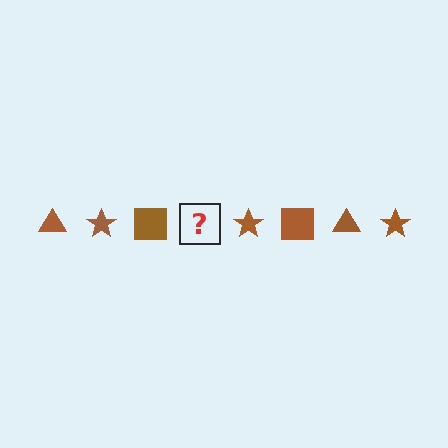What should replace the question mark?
The question mark should be replaced with a brown triangle.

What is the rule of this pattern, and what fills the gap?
The rule is that the pattern cycles through triangle, star, square shapes in brown. The gap should be filled with a brown triangle.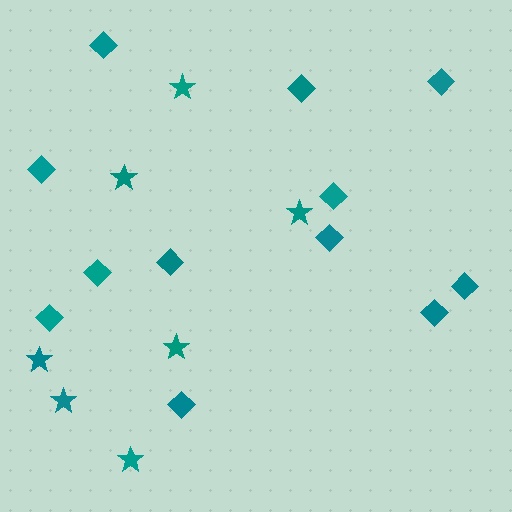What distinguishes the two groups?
There are 2 groups: one group of diamonds (12) and one group of stars (7).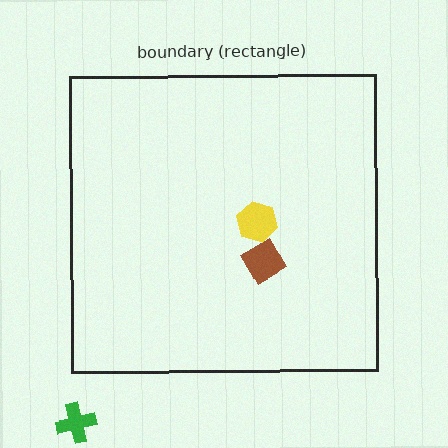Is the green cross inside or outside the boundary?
Outside.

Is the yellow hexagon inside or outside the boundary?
Inside.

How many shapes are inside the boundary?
2 inside, 1 outside.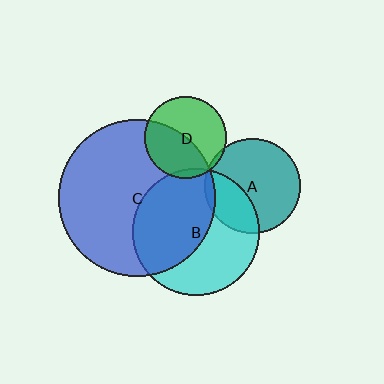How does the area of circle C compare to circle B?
Approximately 1.5 times.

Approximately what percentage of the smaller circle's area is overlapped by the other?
Approximately 5%.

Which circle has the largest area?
Circle C (blue).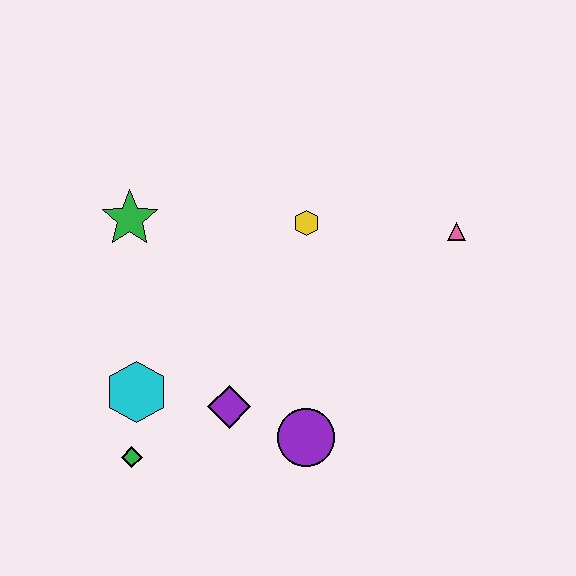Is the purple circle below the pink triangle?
Yes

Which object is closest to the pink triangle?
The yellow hexagon is closest to the pink triangle.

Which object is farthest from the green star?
The pink triangle is farthest from the green star.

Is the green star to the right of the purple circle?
No